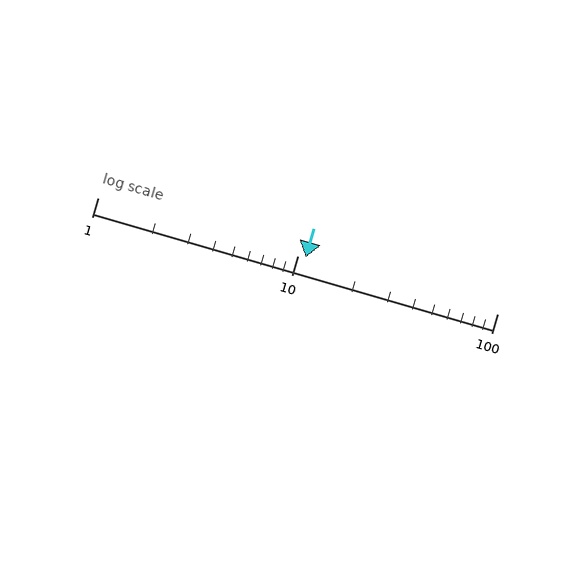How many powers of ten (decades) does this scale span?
The scale spans 2 decades, from 1 to 100.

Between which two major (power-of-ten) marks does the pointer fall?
The pointer is between 10 and 100.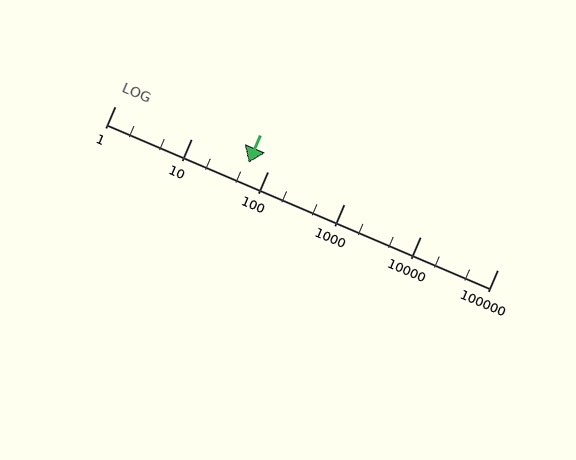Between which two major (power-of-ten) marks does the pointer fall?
The pointer is between 10 and 100.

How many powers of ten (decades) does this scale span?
The scale spans 5 decades, from 1 to 100000.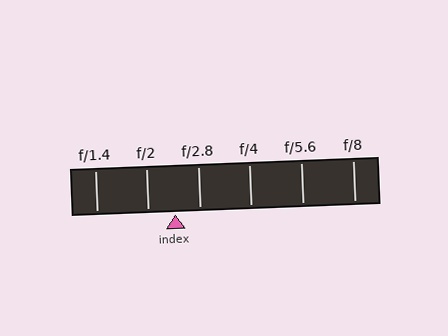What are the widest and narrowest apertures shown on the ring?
The widest aperture shown is f/1.4 and the narrowest is f/8.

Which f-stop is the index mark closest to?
The index mark is closest to f/2.8.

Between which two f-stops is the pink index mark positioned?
The index mark is between f/2 and f/2.8.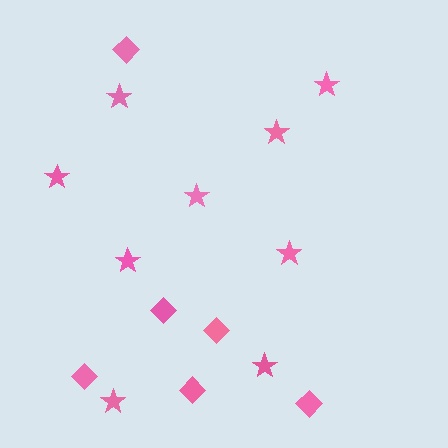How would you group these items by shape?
There are 2 groups: one group of diamonds (6) and one group of stars (9).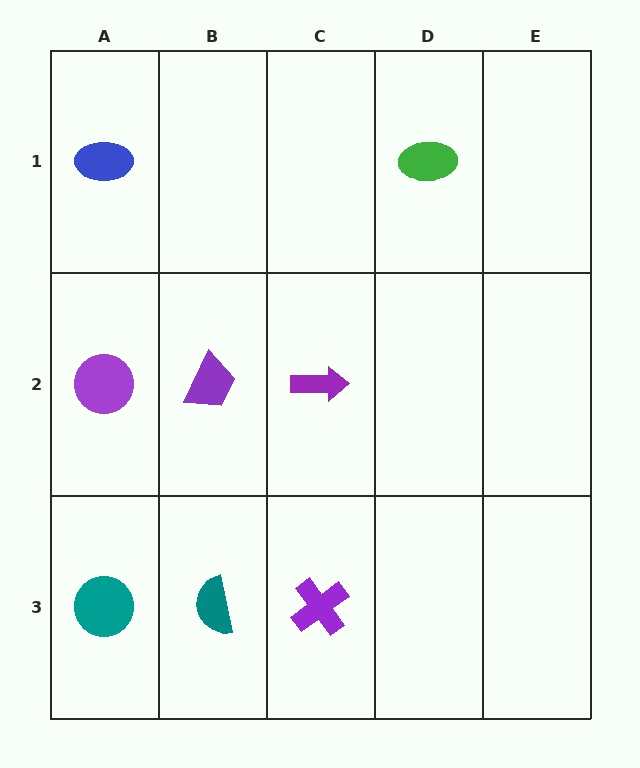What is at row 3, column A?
A teal circle.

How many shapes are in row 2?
3 shapes.